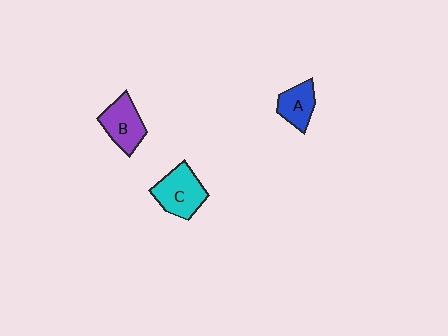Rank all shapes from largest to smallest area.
From largest to smallest: C (cyan), B (purple), A (blue).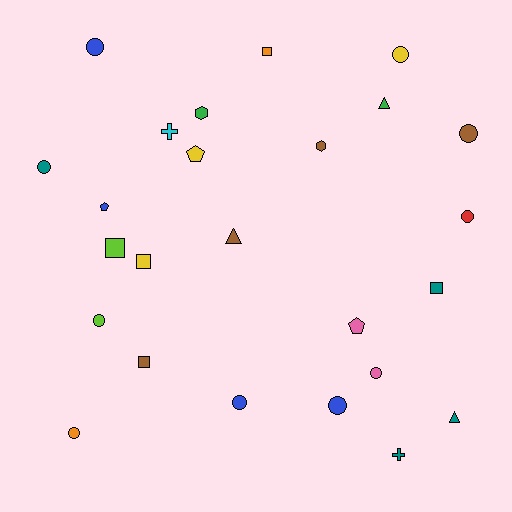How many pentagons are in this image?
There are 3 pentagons.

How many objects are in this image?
There are 25 objects.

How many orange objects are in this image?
There are 2 orange objects.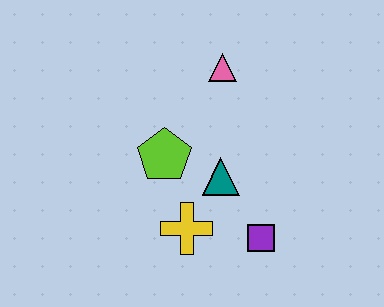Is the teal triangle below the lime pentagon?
Yes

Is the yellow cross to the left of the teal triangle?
Yes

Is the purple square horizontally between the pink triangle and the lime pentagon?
No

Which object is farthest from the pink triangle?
The purple square is farthest from the pink triangle.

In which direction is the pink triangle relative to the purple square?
The pink triangle is above the purple square.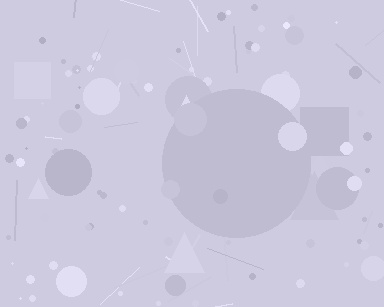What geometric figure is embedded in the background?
A circle is embedded in the background.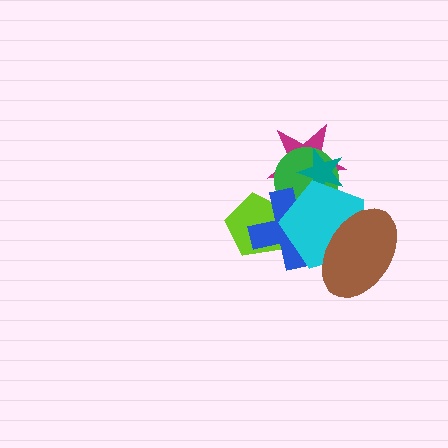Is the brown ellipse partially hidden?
No, no other shape covers it.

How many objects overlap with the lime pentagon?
2 objects overlap with the lime pentagon.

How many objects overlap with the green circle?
4 objects overlap with the green circle.